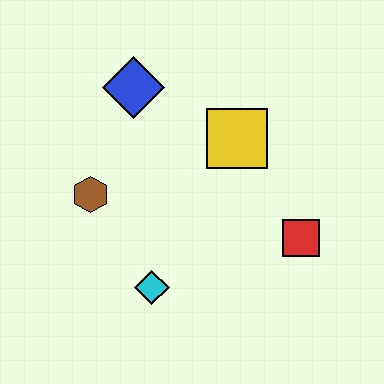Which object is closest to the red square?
The yellow square is closest to the red square.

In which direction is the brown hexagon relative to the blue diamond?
The brown hexagon is below the blue diamond.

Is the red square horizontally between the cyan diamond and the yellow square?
No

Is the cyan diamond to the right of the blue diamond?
Yes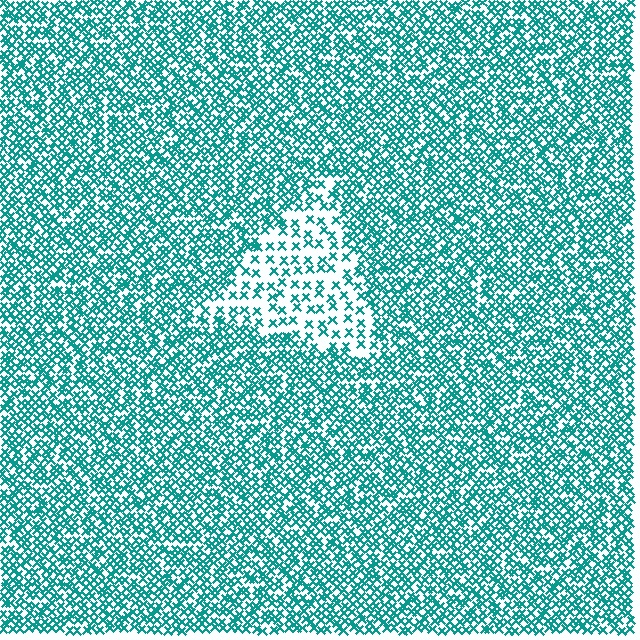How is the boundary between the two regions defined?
The boundary is defined by a change in element density (approximately 2.4x ratio). All elements are the same color, size, and shape.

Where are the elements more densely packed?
The elements are more densely packed outside the triangle boundary.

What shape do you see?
I see a triangle.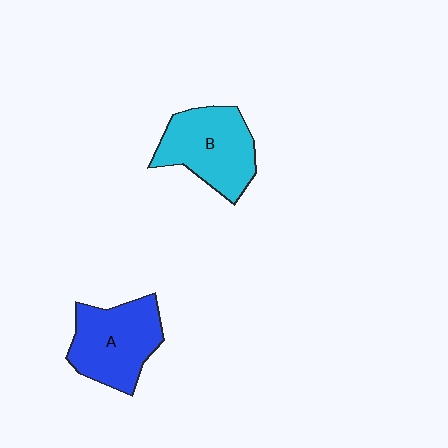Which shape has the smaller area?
Shape A (blue).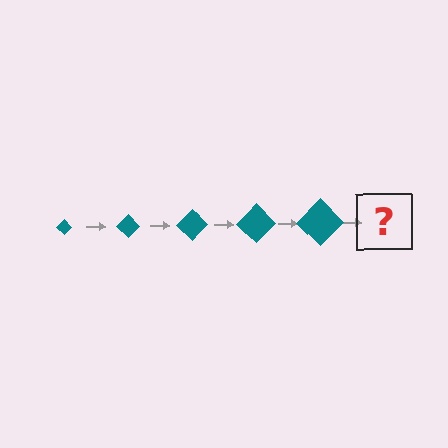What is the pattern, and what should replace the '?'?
The pattern is that the diamond gets progressively larger each step. The '?' should be a teal diamond, larger than the previous one.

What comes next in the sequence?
The next element should be a teal diamond, larger than the previous one.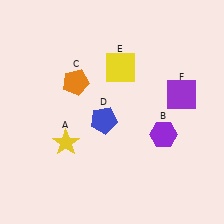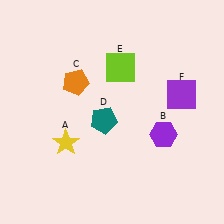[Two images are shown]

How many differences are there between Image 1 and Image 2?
There are 2 differences between the two images.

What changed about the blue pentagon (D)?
In Image 1, D is blue. In Image 2, it changed to teal.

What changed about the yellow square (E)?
In Image 1, E is yellow. In Image 2, it changed to lime.